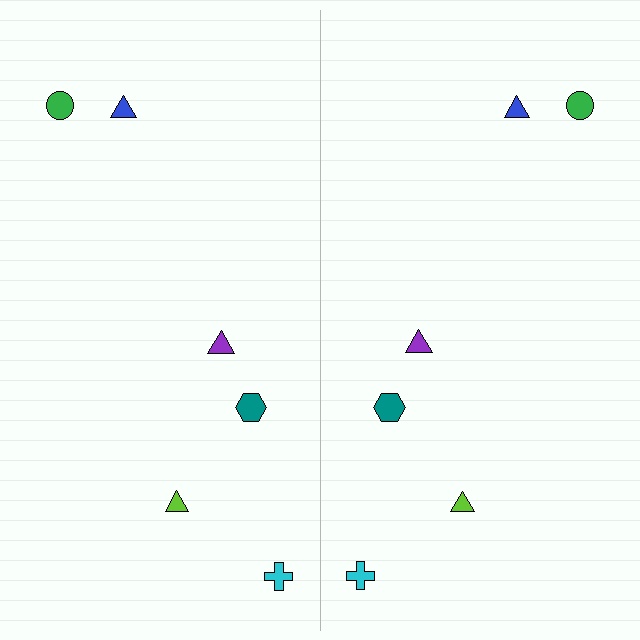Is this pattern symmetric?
Yes, this pattern has bilateral (reflection) symmetry.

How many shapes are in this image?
There are 12 shapes in this image.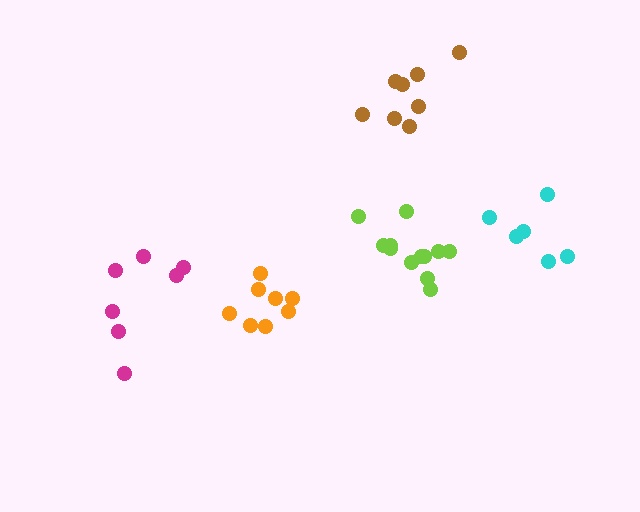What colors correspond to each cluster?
The clusters are colored: cyan, brown, lime, orange, magenta.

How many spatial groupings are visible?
There are 5 spatial groupings.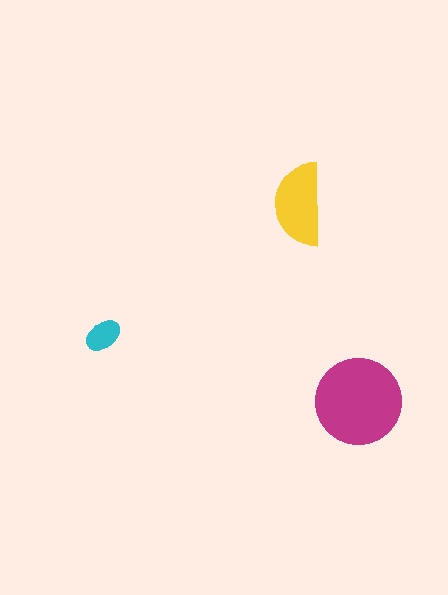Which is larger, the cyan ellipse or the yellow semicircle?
The yellow semicircle.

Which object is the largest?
The magenta circle.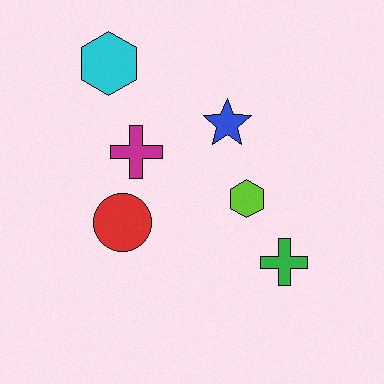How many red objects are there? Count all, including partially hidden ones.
There is 1 red object.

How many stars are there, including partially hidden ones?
There is 1 star.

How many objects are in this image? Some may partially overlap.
There are 6 objects.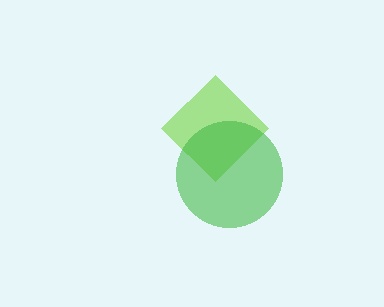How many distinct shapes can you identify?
There are 2 distinct shapes: a lime diamond, a green circle.